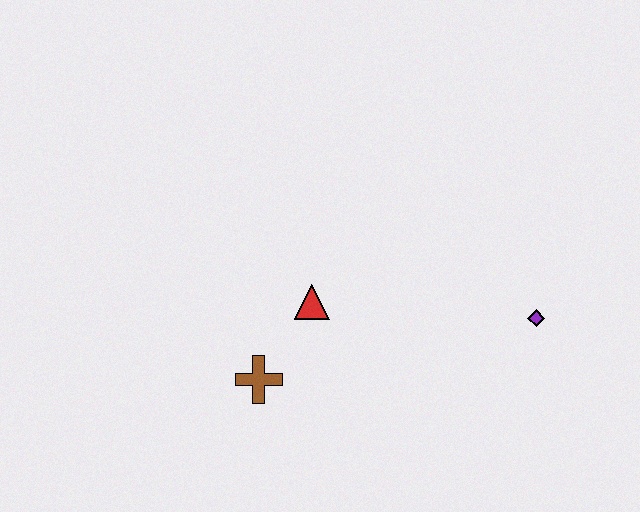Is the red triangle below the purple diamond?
No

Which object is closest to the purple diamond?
The red triangle is closest to the purple diamond.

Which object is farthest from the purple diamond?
The brown cross is farthest from the purple diamond.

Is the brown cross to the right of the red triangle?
No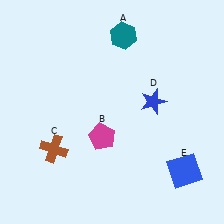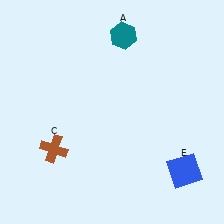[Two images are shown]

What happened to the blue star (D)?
The blue star (D) was removed in Image 2. It was in the top-right area of Image 1.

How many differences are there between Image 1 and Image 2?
There are 2 differences between the two images.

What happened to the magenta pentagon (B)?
The magenta pentagon (B) was removed in Image 2. It was in the bottom-left area of Image 1.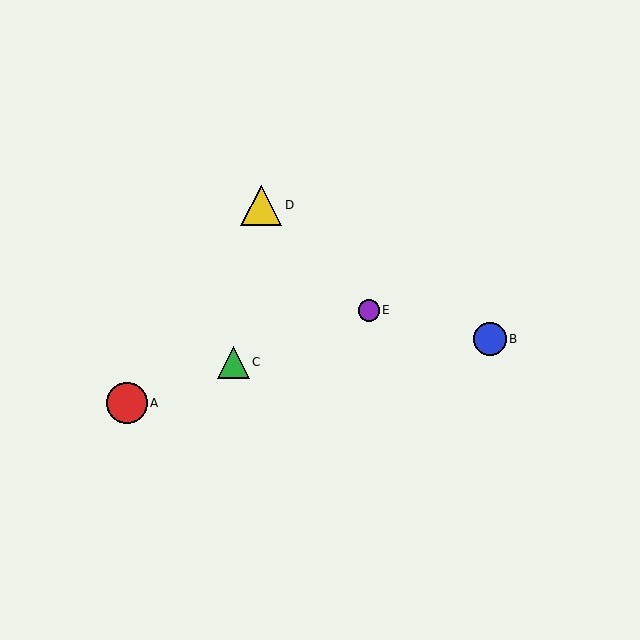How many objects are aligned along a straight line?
3 objects (A, C, E) are aligned along a straight line.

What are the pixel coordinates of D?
Object D is at (261, 205).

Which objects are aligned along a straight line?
Objects A, C, E are aligned along a straight line.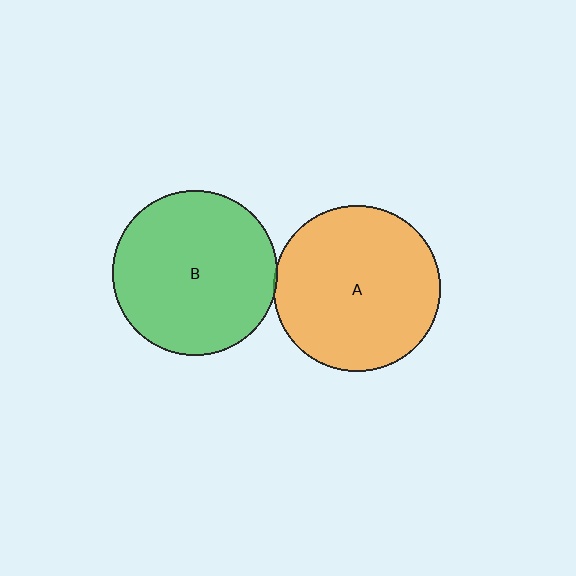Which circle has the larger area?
Circle A (orange).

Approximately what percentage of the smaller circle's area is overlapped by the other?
Approximately 5%.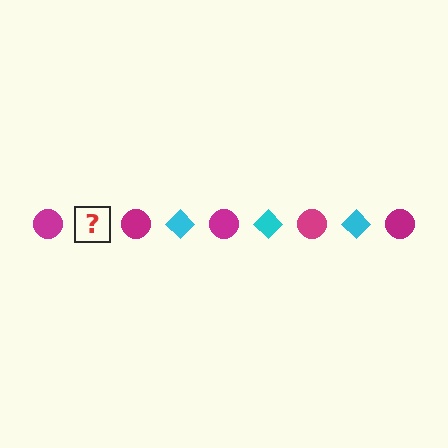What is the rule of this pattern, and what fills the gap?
The rule is that the pattern alternates between magenta circle and cyan diamond. The gap should be filled with a cyan diamond.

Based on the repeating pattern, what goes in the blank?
The blank should be a cyan diamond.